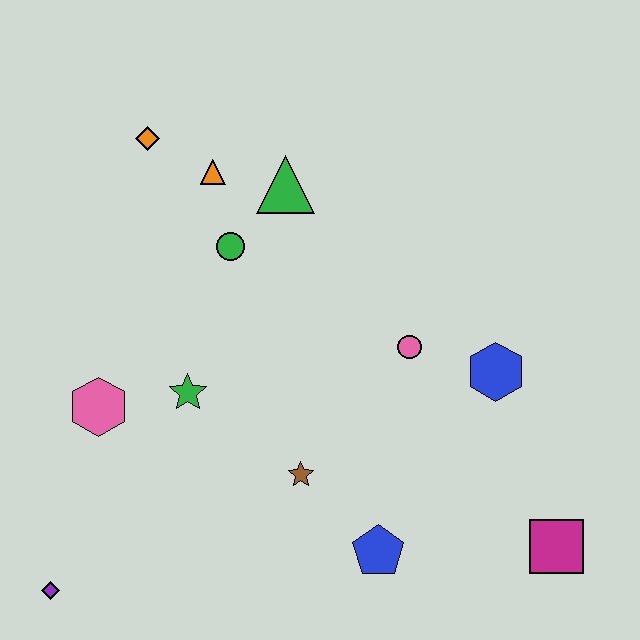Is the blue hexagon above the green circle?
No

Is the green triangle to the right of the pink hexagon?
Yes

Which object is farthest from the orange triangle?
The magenta square is farthest from the orange triangle.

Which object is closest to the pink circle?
The blue hexagon is closest to the pink circle.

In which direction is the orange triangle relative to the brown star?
The orange triangle is above the brown star.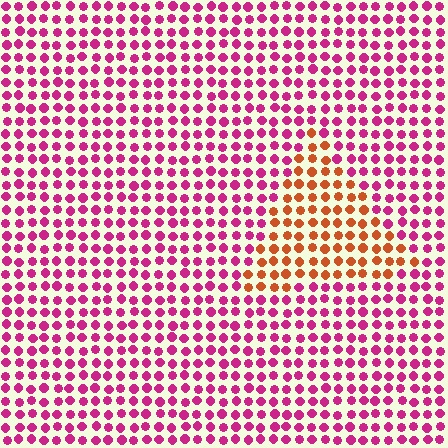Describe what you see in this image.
The image is filled with small magenta elements in a uniform arrangement. A triangle-shaped region is visible where the elements are tinted to a slightly different hue, forming a subtle color boundary.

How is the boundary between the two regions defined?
The boundary is defined purely by a slight shift in hue (about 53 degrees). Spacing, size, and orientation are identical on both sides.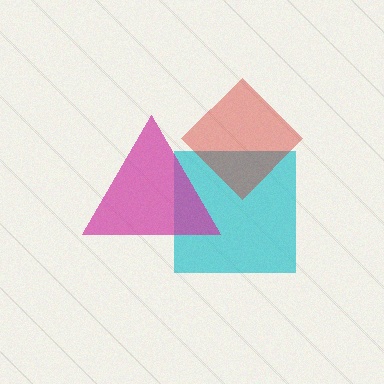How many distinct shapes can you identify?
There are 3 distinct shapes: a cyan square, a red diamond, a magenta triangle.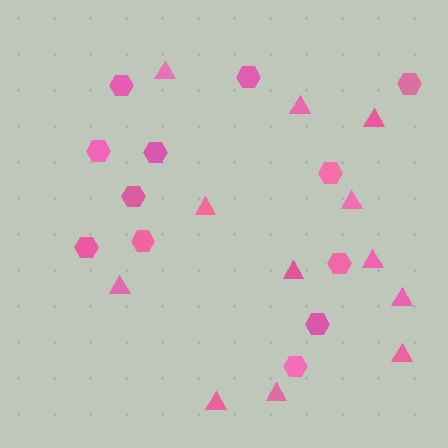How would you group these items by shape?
There are 2 groups: one group of triangles (12) and one group of hexagons (12).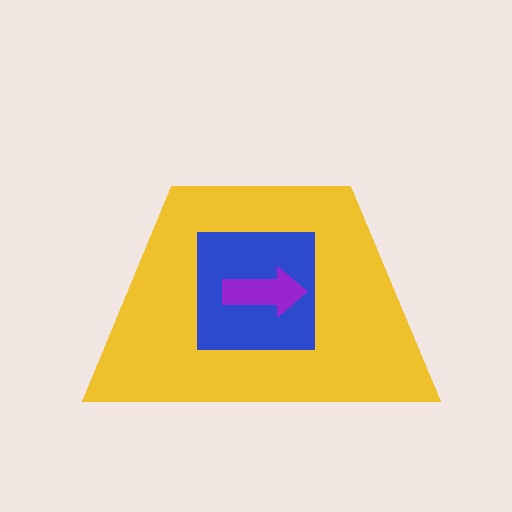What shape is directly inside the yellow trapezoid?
The blue square.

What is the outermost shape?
The yellow trapezoid.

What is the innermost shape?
The purple arrow.